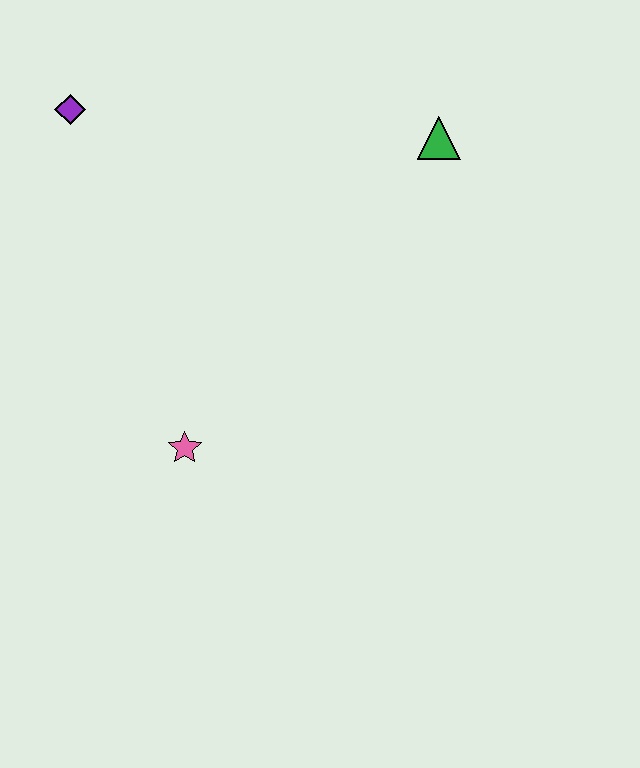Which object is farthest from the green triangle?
The pink star is farthest from the green triangle.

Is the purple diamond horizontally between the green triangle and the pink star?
No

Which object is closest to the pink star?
The purple diamond is closest to the pink star.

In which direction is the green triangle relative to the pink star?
The green triangle is above the pink star.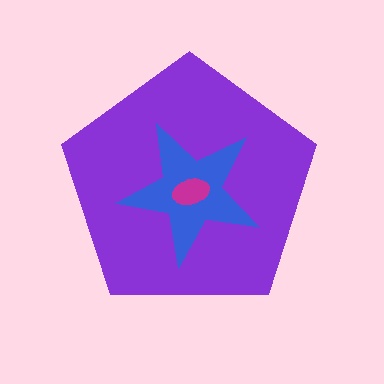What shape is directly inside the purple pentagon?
The blue star.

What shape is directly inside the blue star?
The magenta ellipse.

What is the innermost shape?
The magenta ellipse.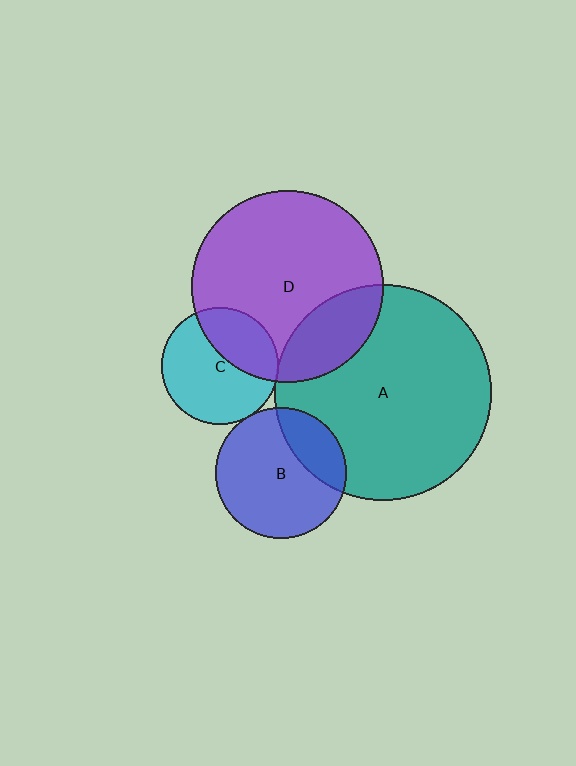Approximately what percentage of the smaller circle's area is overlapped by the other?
Approximately 25%.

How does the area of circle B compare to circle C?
Approximately 1.3 times.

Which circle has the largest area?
Circle A (teal).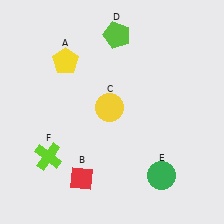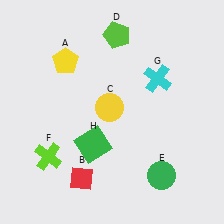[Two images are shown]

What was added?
A cyan cross (G), a green square (H) were added in Image 2.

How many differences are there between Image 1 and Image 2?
There are 2 differences between the two images.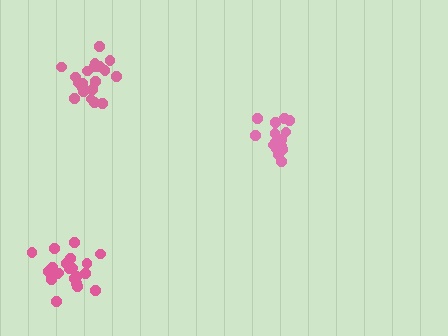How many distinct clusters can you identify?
There are 3 distinct clusters.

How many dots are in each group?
Group 1: 21 dots, Group 2: 15 dots, Group 3: 21 dots (57 total).